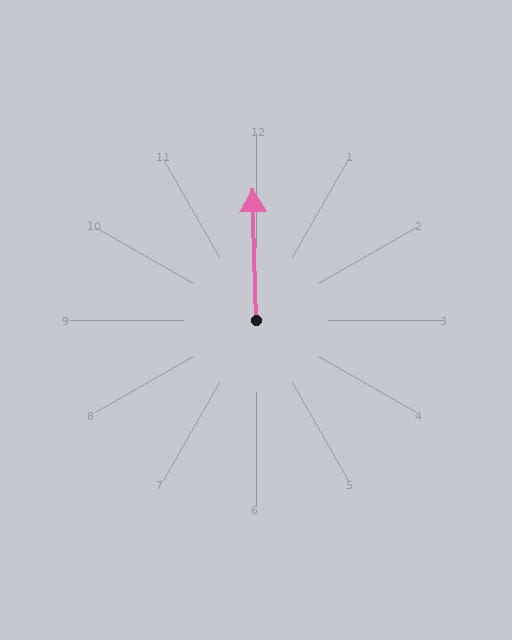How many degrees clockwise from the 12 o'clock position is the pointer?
Approximately 358 degrees.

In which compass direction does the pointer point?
North.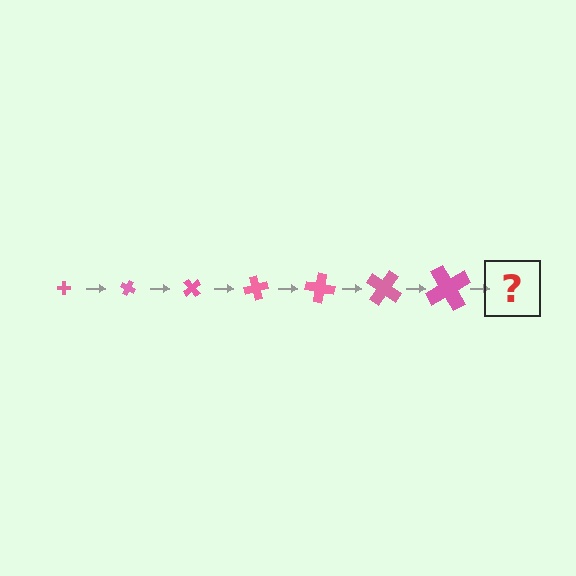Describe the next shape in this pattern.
It should be a cross, larger than the previous one and rotated 175 degrees from the start.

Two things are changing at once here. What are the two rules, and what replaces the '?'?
The two rules are that the cross grows larger each step and it rotates 25 degrees each step. The '?' should be a cross, larger than the previous one and rotated 175 degrees from the start.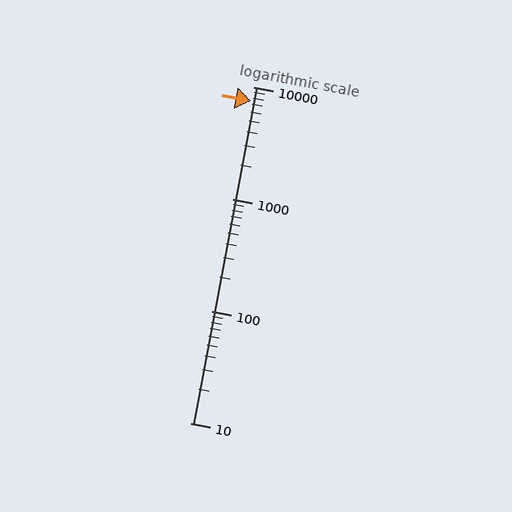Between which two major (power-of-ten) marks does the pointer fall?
The pointer is between 1000 and 10000.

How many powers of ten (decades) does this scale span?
The scale spans 3 decades, from 10 to 10000.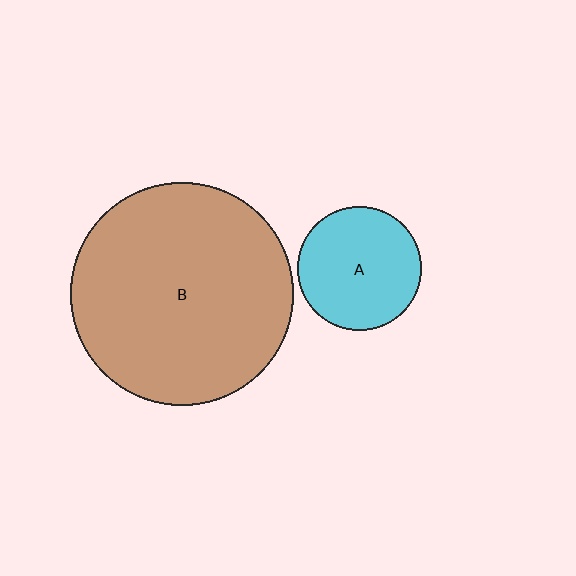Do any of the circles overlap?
No, none of the circles overlap.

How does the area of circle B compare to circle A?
Approximately 3.2 times.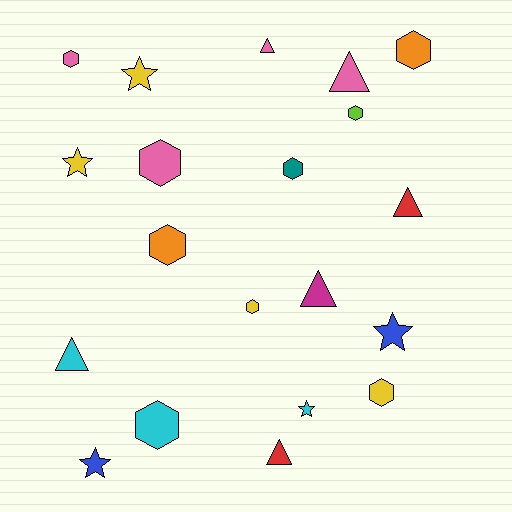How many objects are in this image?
There are 20 objects.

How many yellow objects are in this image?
There are 4 yellow objects.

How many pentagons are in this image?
There are no pentagons.